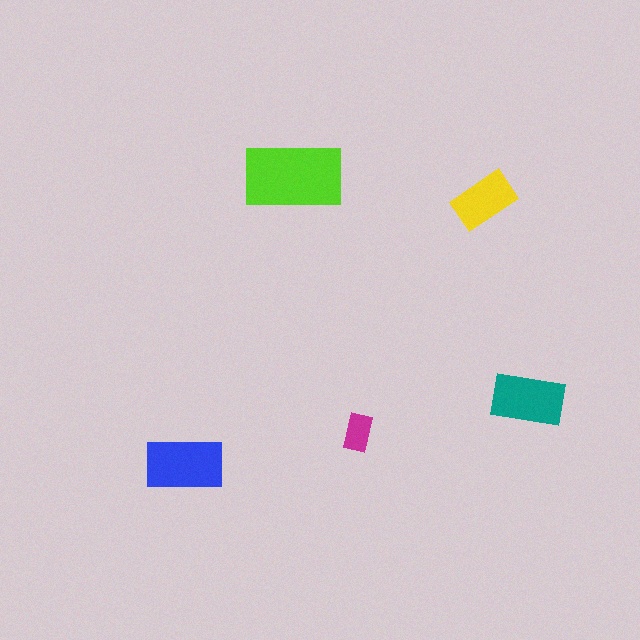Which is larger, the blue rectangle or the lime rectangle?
The lime one.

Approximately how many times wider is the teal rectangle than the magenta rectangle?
About 2 times wider.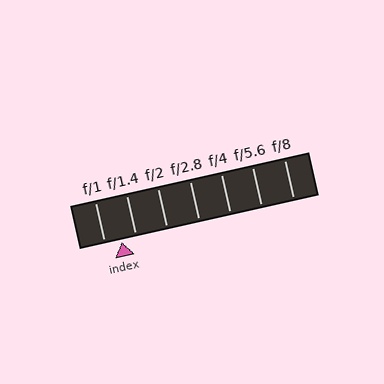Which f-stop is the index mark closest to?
The index mark is closest to f/1.4.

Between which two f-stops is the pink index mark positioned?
The index mark is between f/1 and f/1.4.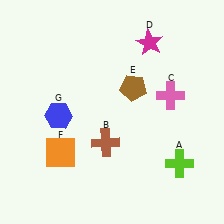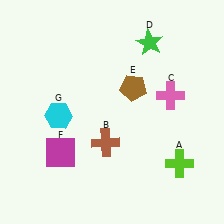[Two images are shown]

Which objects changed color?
D changed from magenta to green. F changed from orange to magenta. G changed from blue to cyan.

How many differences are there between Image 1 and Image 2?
There are 3 differences between the two images.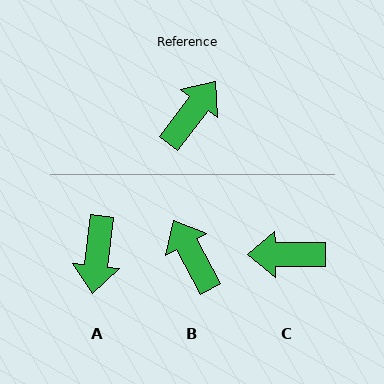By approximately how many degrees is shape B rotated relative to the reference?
Approximately 66 degrees counter-clockwise.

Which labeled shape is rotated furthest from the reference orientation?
A, about 149 degrees away.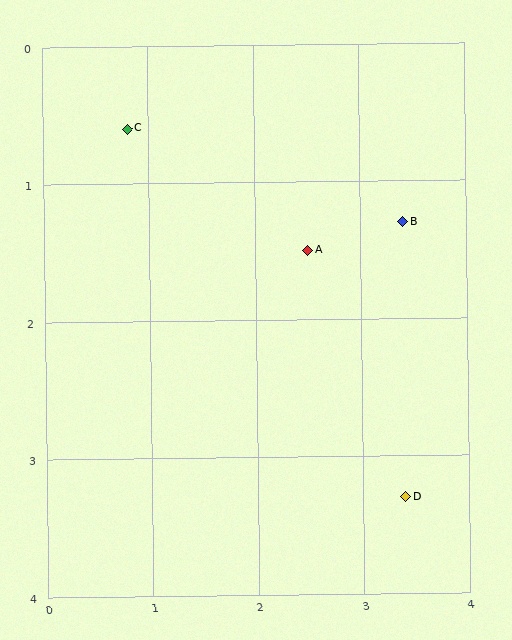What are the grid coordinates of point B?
Point B is at approximately (3.4, 1.3).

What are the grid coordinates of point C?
Point C is at approximately (0.8, 0.6).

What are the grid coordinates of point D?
Point D is at approximately (3.4, 3.3).